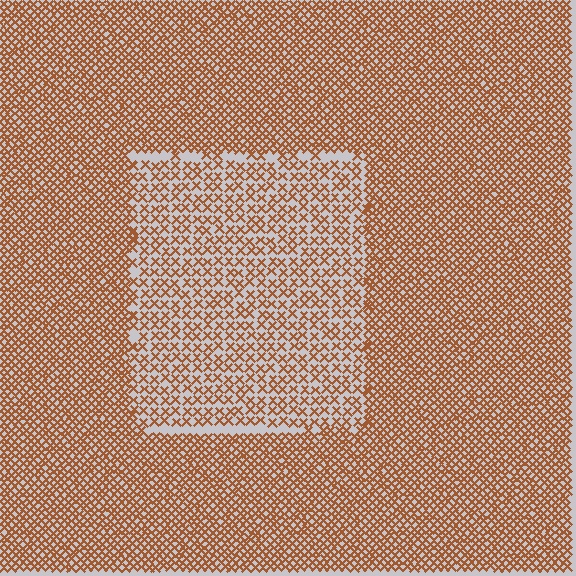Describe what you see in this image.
The image contains small brown elements arranged at two different densities. A rectangle-shaped region is visible where the elements are less densely packed than the surrounding area.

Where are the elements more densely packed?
The elements are more densely packed outside the rectangle boundary.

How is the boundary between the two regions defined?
The boundary is defined by a change in element density (approximately 2.0x ratio). All elements are the same color, size, and shape.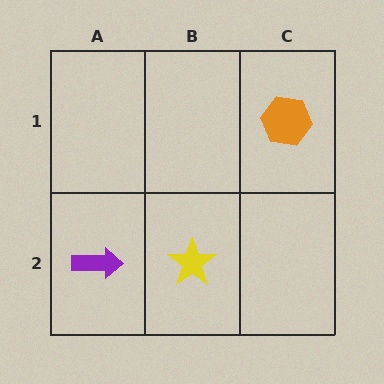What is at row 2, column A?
A purple arrow.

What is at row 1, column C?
An orange hexagon.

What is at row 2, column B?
A yellow star.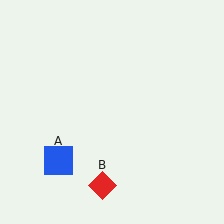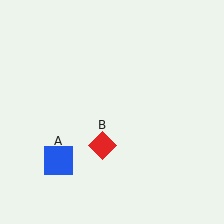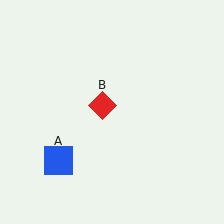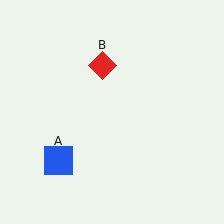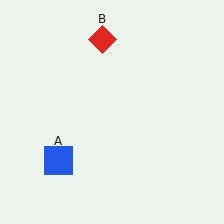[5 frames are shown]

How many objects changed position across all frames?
1 object changed position: red diamond (object B).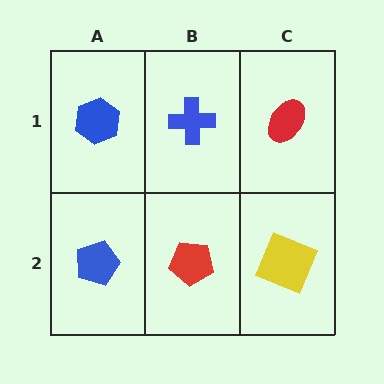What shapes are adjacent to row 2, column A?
A blue hexagon (row 1, column A), a red pentagon (row 2, column B).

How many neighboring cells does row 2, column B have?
3.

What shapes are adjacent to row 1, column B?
A red pentagon (row 2, column B), a blue hexagon (row 1, column A), a red ellipse (row 1, column C).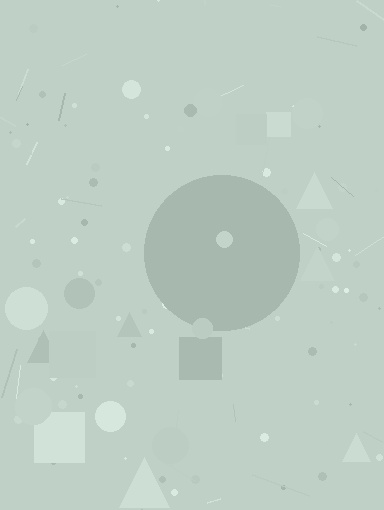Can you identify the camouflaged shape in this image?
The camouflaged shape is a circle.